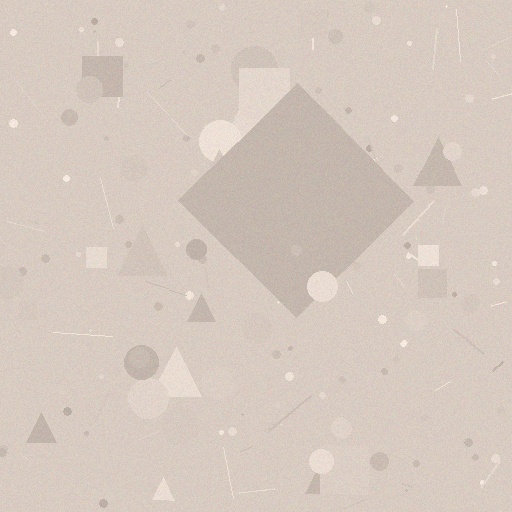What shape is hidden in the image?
A diamond is hidden in the image.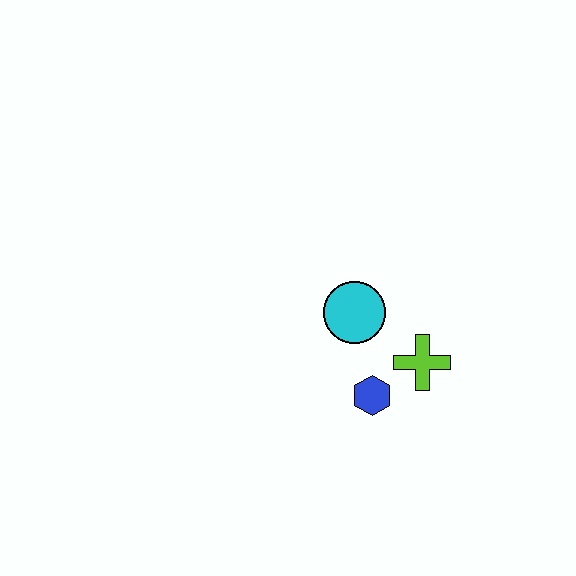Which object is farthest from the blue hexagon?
The cyan circle is farthest from the blue hexagon.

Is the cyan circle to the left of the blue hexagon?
Yes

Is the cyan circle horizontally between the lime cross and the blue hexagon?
No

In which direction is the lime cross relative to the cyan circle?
The lime cross is to the right of the cyan circle.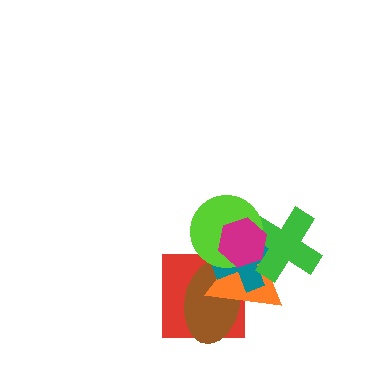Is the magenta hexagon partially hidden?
No, no other shape covers it.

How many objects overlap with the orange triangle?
6 objects overlap with the orange triangle.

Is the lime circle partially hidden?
Yes, it is partially covered by another shape.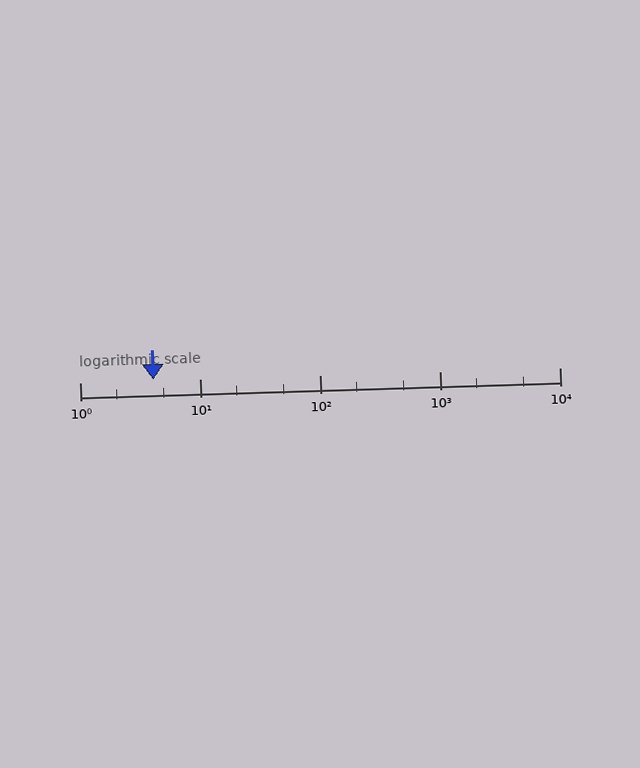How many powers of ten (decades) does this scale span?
The scale spans 4 decades, from 1 to 10000.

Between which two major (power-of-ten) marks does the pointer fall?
The pointer is between 1 and 10.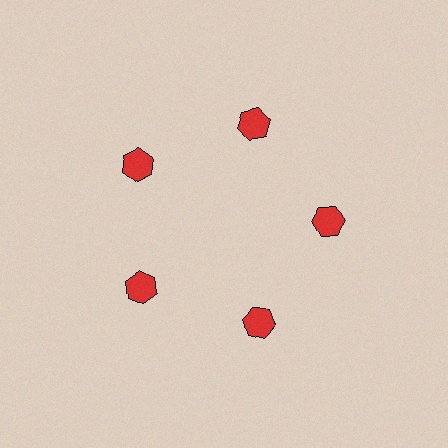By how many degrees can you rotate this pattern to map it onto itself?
The pattern maps onto itself every 72 degrees of rotation.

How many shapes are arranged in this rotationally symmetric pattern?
There are 5 shapes, arranged in 5 groups of 1.